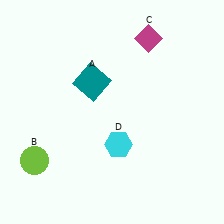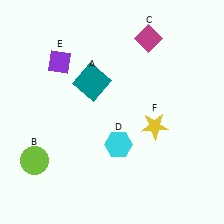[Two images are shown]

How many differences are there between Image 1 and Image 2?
There are 2 differences between the two images.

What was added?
A purple diamond (E), a yellow star (F) were added in Image 2.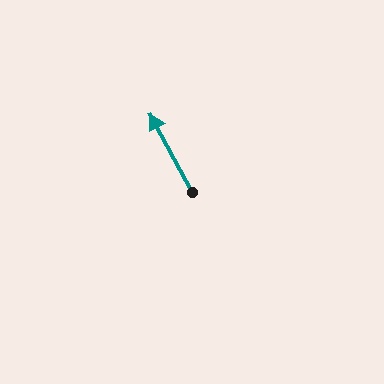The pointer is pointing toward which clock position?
Roughly 11 o'clock.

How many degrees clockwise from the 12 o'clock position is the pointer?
Approximately 332 degrees.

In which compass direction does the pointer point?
Northwest.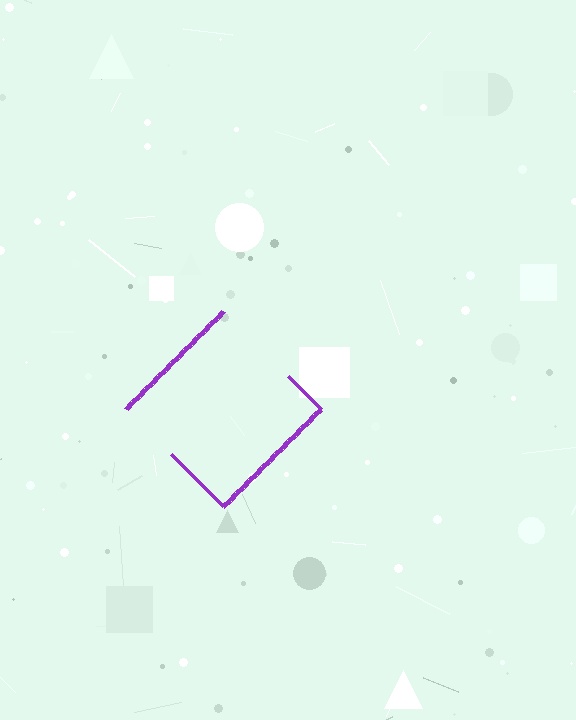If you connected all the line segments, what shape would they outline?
They would outline a diamond.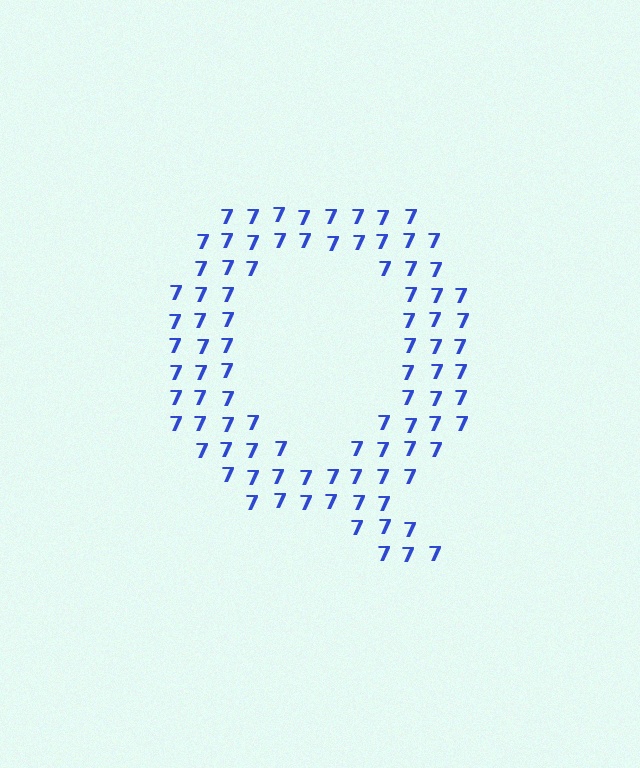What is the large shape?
The large shape is the letter Q.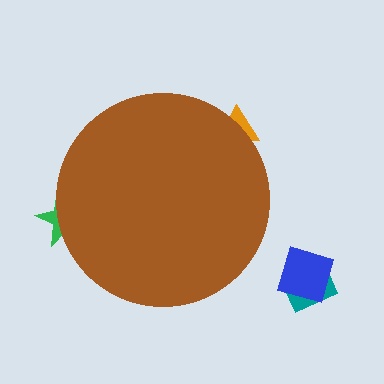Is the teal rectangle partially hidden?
No, the teal rectangle is fully visible.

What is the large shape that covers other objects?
A brown circle.